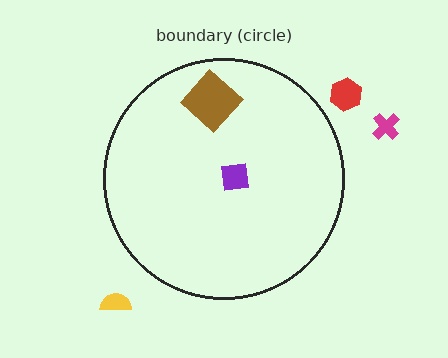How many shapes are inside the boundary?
2 inside, 3 outside.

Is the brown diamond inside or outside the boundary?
Inside.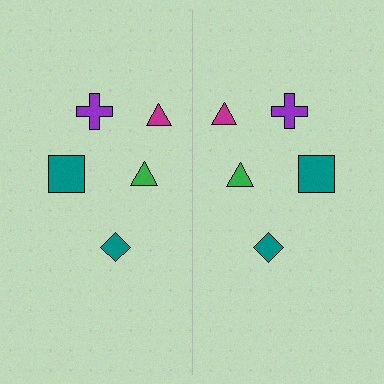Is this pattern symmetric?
Yes, this pattern has bilateral (reflection) symmetry.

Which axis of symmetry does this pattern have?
The pattern has a vertical axis of symmetry running through the center of the image.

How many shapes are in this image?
There are 10 shapes in this image.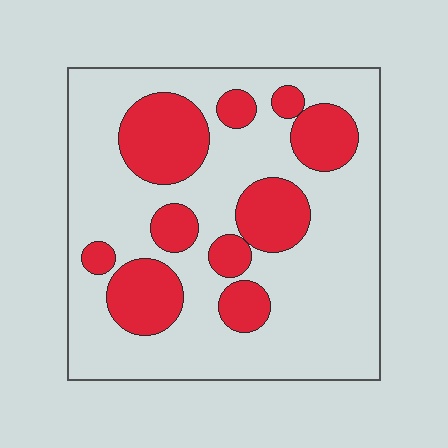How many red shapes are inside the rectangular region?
10.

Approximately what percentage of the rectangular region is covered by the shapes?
Approximately 30%.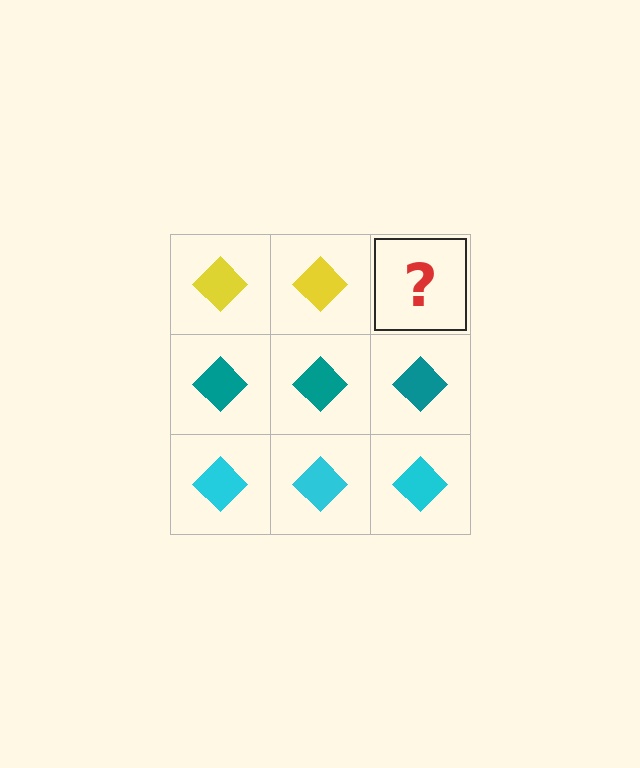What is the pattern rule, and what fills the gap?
The rule is that each row has a consistent color. The gap should be filled with a yellow diamond.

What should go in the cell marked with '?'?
The missing cell should contain a yellow diamond.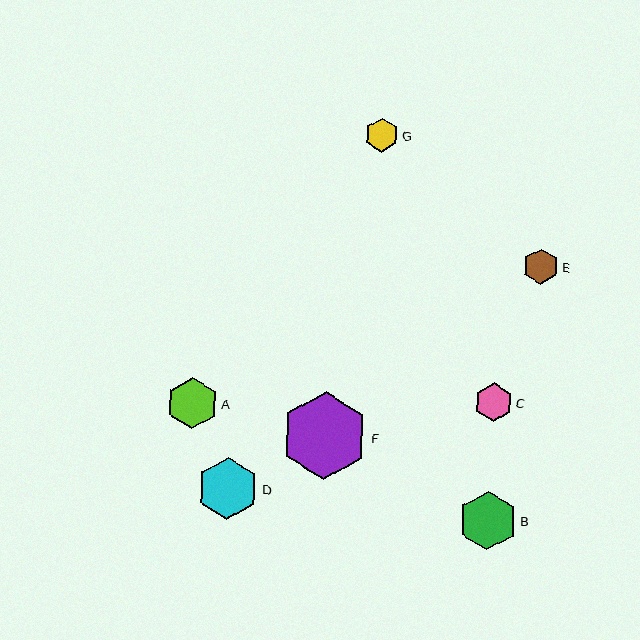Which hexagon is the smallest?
Hexagon G is the smallest with a size of approximately 34 pixels.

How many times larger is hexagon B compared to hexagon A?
Hexagon B is approximately 1.1 times the size of hexagon A.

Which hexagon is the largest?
Hexagon F is the largest with a size of approximately 87 pixels.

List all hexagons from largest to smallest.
From largest to smallest: F, D, B, A, C, E, G.